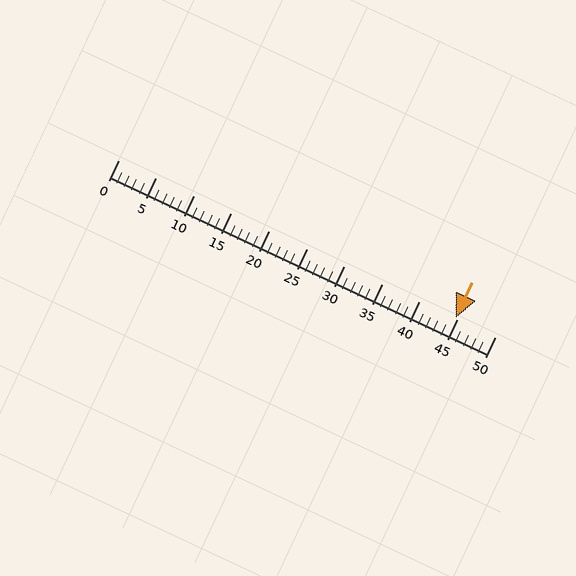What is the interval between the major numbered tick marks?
The major tick marks are spaced 5 units apart.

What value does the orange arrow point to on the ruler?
The orange arrow points to approximately 45.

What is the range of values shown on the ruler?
The ruler shows values from 0 to 50.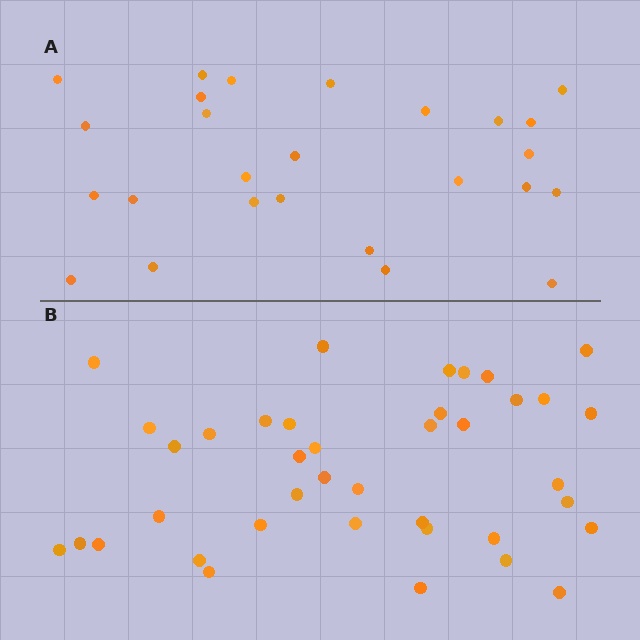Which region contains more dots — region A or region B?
Region B (the bottom region) has more dots.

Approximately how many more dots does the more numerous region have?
Region B has approximately 15 more dots than region A.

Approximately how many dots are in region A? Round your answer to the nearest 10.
About 30 dots. (The exact count is 26, which rounds to 30.)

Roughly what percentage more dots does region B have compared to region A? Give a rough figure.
About 50% more.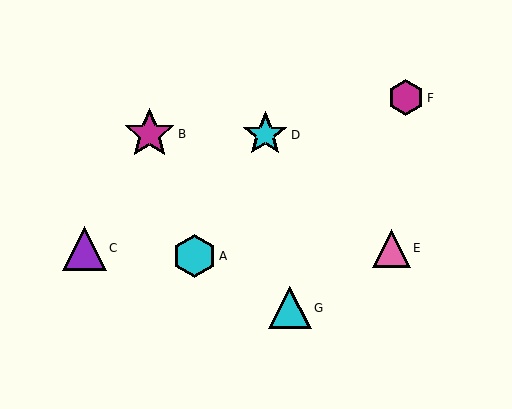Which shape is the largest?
The magenta star (labeled B) is the largest.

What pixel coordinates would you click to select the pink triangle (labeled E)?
Click at (391, 249) to select the pink triangle E.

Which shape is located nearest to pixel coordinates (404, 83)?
The magenta hexagon (labeled F) at (406, 98) is nearest to that location.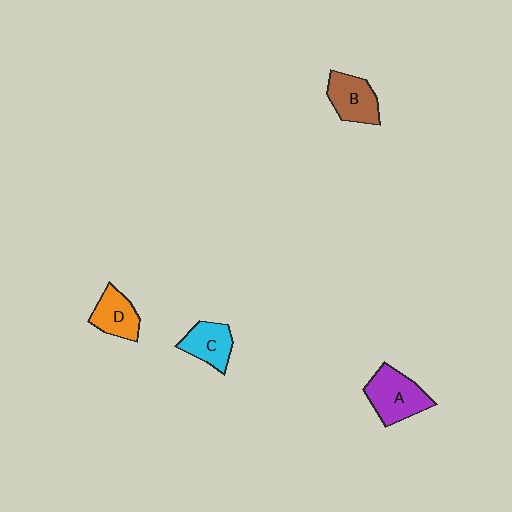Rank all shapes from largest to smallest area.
From largest to smallest: A (purple), B (brown), C (cyan), D (orange).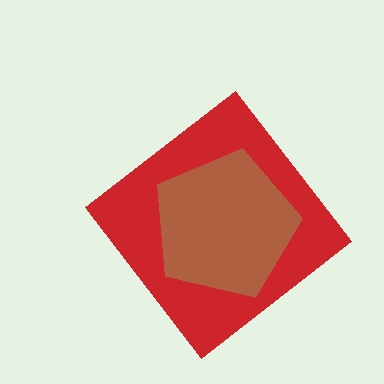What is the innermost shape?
The brown pentagon.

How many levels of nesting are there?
2.